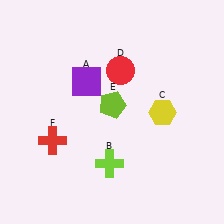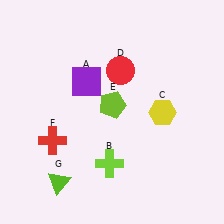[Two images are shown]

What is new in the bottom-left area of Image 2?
A lime triangle (G) was added in the bottom-left area of Image 2.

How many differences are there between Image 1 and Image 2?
There is 1 difference between the two images.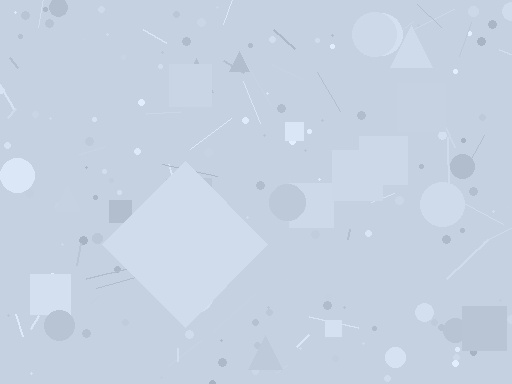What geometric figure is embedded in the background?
A diamond is embedded in the background.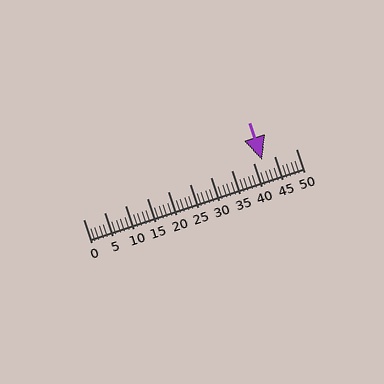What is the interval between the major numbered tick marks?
The major tick marks are spaced 5 units apart.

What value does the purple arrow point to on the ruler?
The purple arrow points to approximately 42.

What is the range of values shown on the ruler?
The ruler shows values from 0 to 50.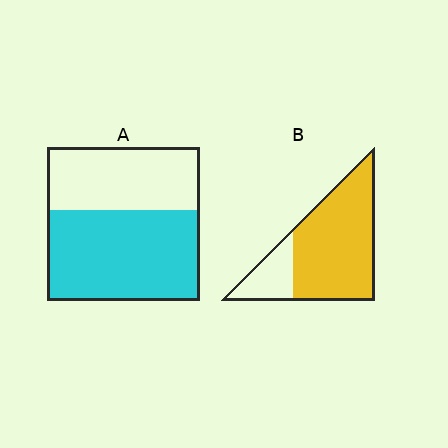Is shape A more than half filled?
Yes.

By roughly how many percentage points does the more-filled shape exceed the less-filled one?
By roughly 20 percentage points (B over A).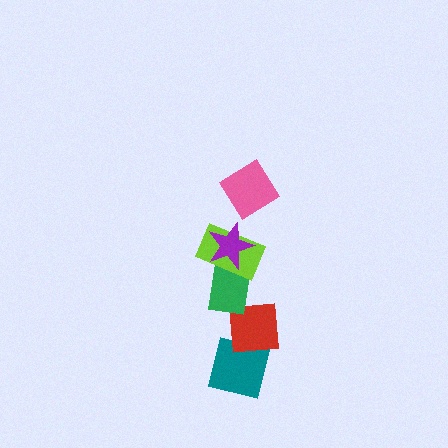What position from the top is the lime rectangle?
The lime rectangle is 3rd from the top.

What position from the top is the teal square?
The teal square is 6th from the top.